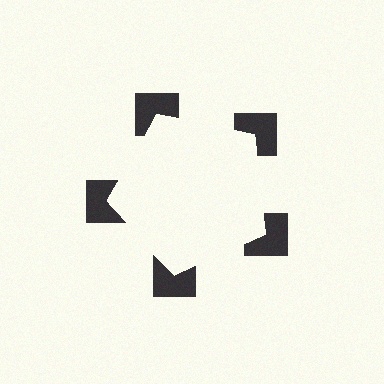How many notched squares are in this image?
There are 5 — one at each vertex of the illusory pentagon.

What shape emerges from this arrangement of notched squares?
An illusory pentagon — its edges are inferred from the aligned wedge cuts in the notched squares, not physically drawn.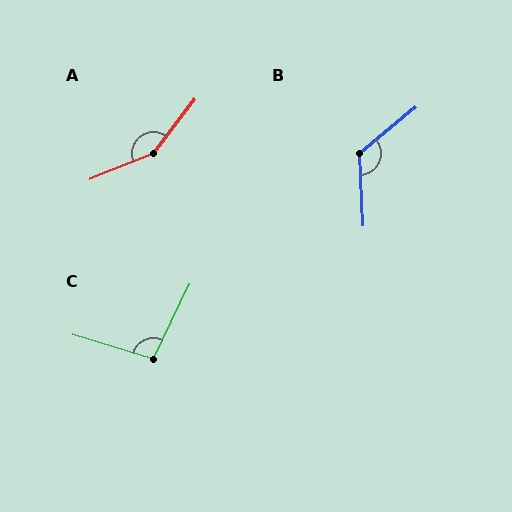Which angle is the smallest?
C, at approximately 99 degrees.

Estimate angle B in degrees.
Approximately 127 degrees.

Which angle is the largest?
A, at approximately 149 degrees.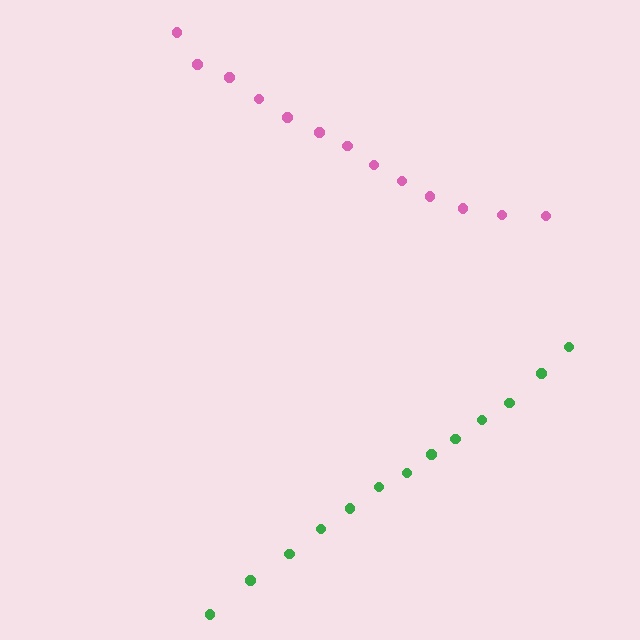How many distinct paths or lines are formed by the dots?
There are 2 distinct paths.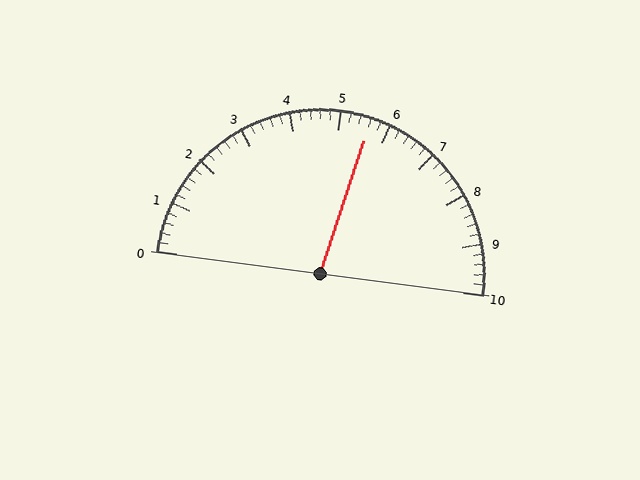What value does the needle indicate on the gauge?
The needle indicates approximately 5.6.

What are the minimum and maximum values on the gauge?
The gauge ranges from 0 to 10.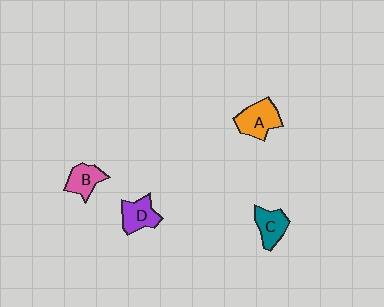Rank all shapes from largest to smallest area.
From largest to smallest: A (orange), D (purple), C (teal), B (pink).